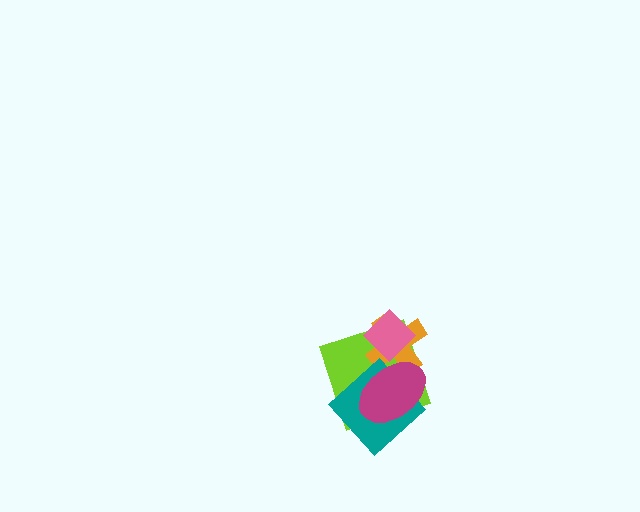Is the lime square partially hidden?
Yes, it is partially covered by another shape.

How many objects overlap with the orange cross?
3 objects overlap with the orange cross.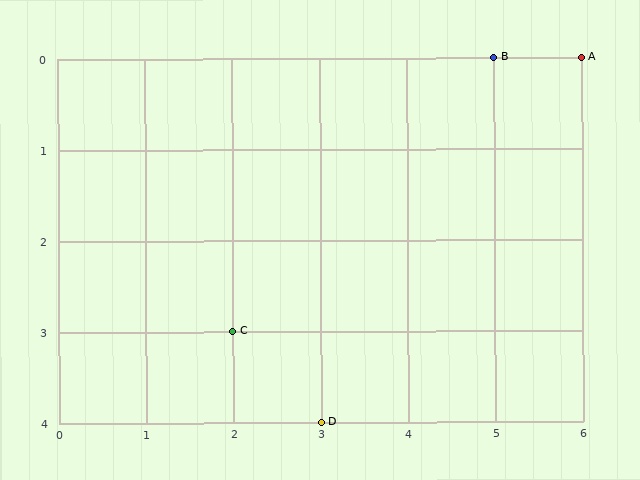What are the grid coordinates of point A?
Point A is at grid coordinates (6, 0).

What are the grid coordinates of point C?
Point C is at grid coordinates (2, 3).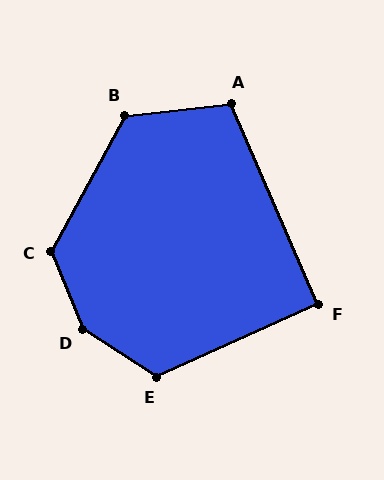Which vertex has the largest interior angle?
D, at approximately 145 degrees.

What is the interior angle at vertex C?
Approximately 130 degrees (obtuse).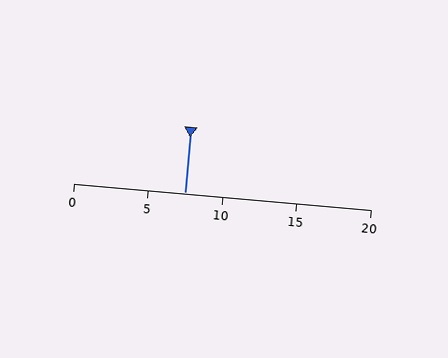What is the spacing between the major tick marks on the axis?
The major ticks are spaced 5 apart.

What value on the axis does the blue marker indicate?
The marker indicates approximately 7.5.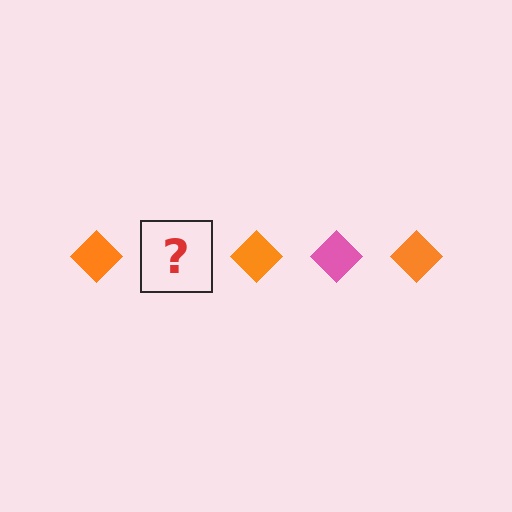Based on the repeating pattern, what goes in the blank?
The blank should be a pink diamond.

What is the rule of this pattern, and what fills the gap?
The rule is that the pattern cycles through orange, pink diamonds. The gap should be filled with a pink diamond.